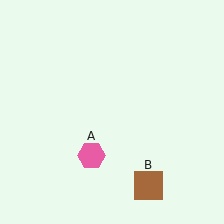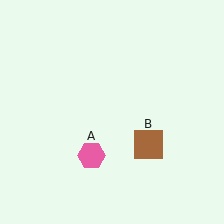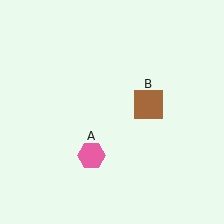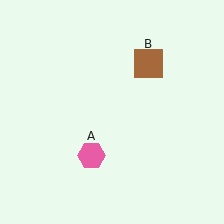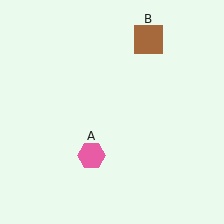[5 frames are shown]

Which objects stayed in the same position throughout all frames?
Pink hexagon (object A) remained stationary.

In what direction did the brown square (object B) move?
The brown square (object B) moved up.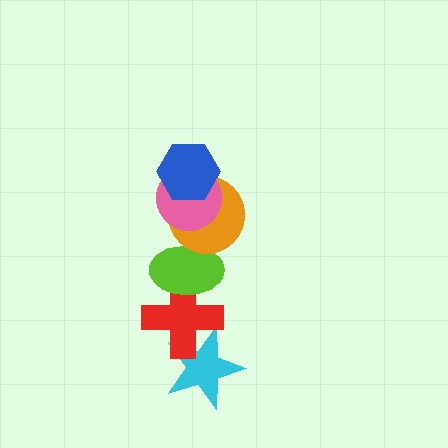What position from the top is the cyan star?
The cyan star is 6th from the top.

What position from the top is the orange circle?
The orange circle is 3rd from the top.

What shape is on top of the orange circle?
The pink circle is on top of the orange circle.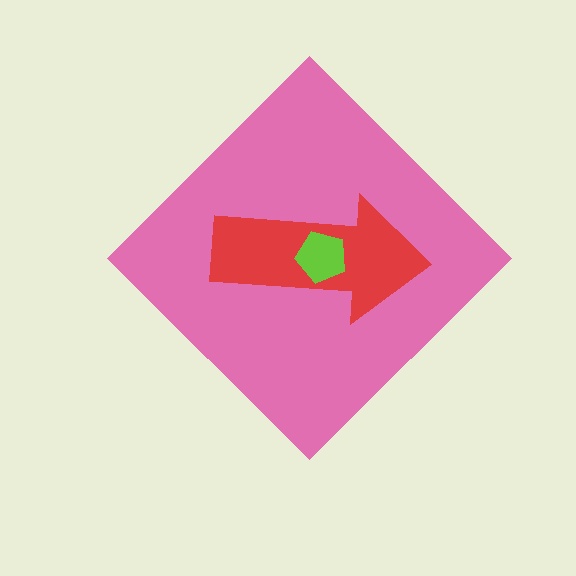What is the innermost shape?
The lime pentagon.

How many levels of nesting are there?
3.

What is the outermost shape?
The pink diamond.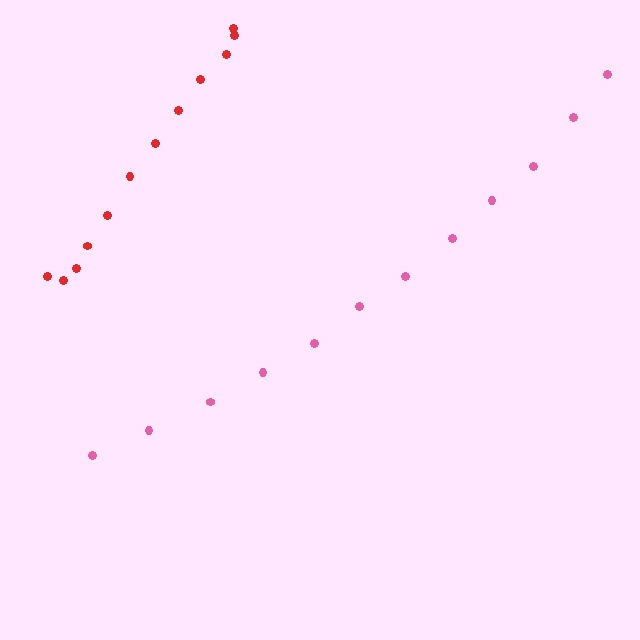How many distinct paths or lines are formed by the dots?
There are 2 distinct paths.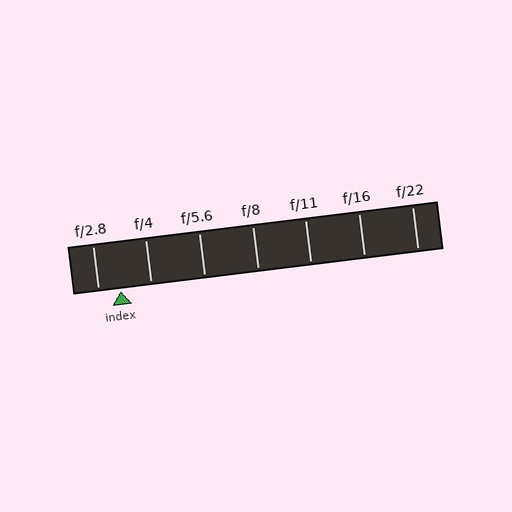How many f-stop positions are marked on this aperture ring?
There are 7 f-stop positions marked.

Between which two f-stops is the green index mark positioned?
The index mark is between f/2.8 and f/4.